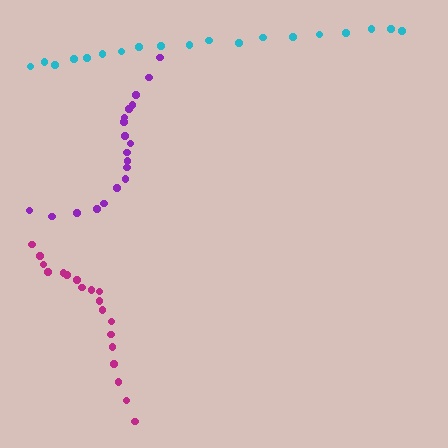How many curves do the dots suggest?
There are 3 distinct paths.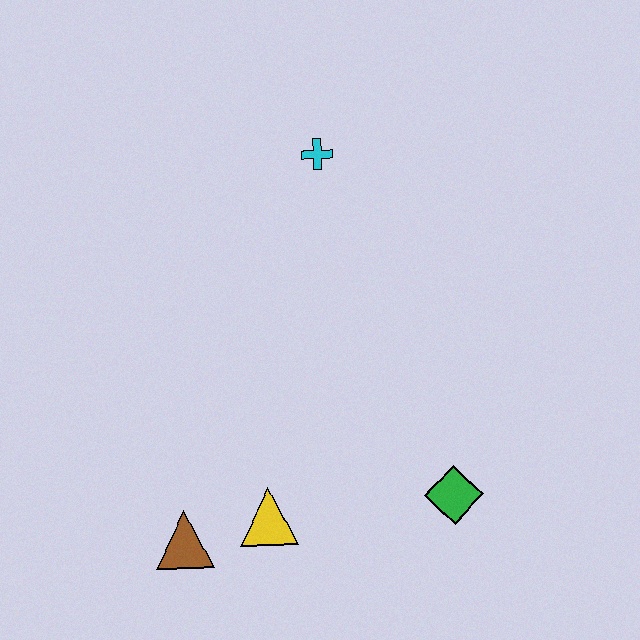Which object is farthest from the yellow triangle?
The cyan cross is farthest from the yellow triangle.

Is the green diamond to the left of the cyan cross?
No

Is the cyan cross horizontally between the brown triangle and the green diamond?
Yes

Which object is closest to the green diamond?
The yellow triangle is closest to the green diamond.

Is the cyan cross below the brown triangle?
No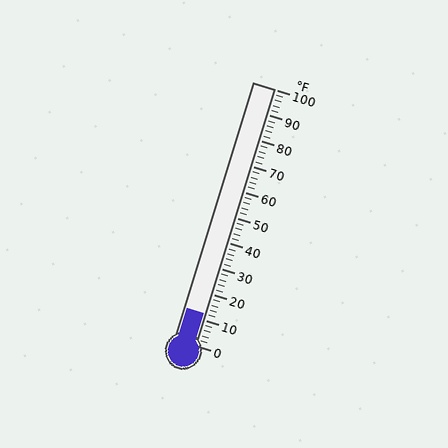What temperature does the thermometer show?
The thermometer shows approximately 12°F.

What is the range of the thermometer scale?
The thermometer scale ranges from 0°F to 100°F.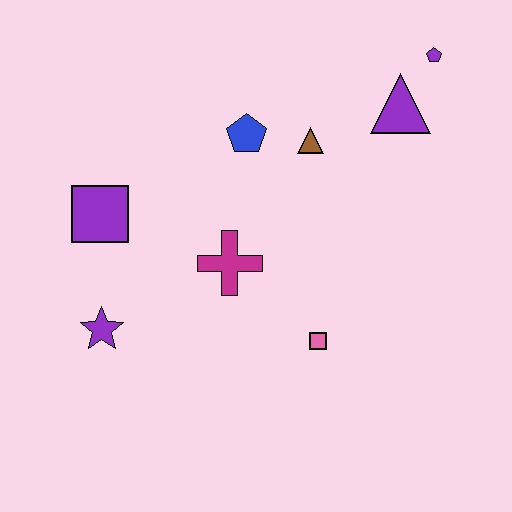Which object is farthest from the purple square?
The purple pentagon is farthest from the purple square.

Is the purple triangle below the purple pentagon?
Yes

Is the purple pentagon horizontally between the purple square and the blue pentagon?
No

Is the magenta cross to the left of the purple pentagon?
Yes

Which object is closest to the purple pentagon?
The purple triangle is closest to the purple pentagon.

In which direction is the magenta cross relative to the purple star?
The magenta cross is to the right of the purple star.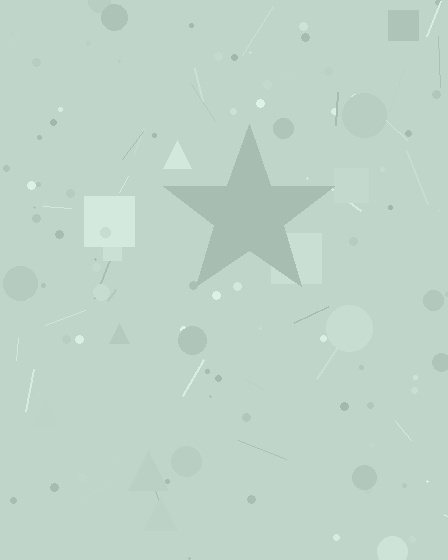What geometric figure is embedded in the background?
A star is embedded in the background.